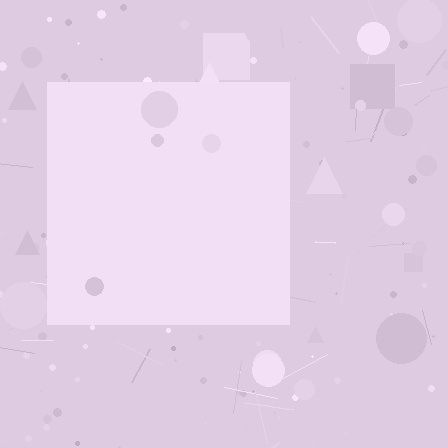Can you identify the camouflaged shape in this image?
The camouflaged shape is a square.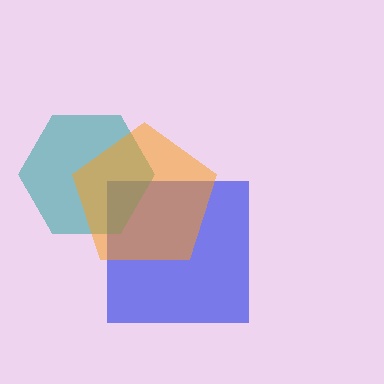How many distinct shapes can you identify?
There are 3 distinct shapes: a blue square, a teal hexagon, an orange pentagon.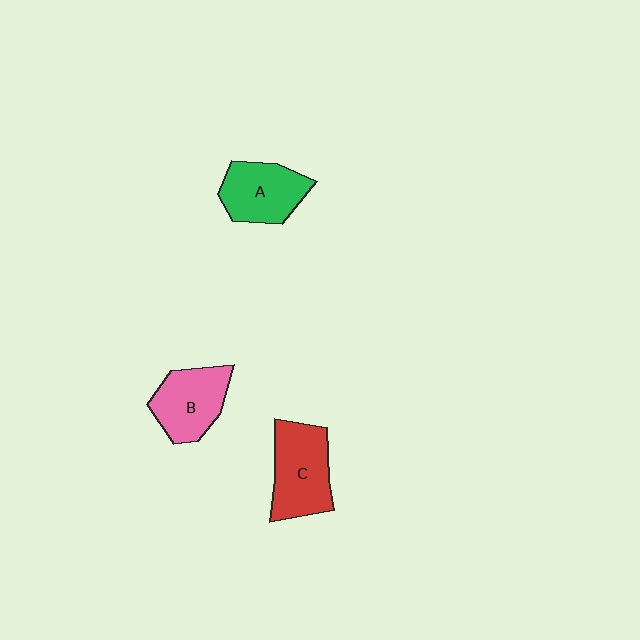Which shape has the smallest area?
Shape A (green).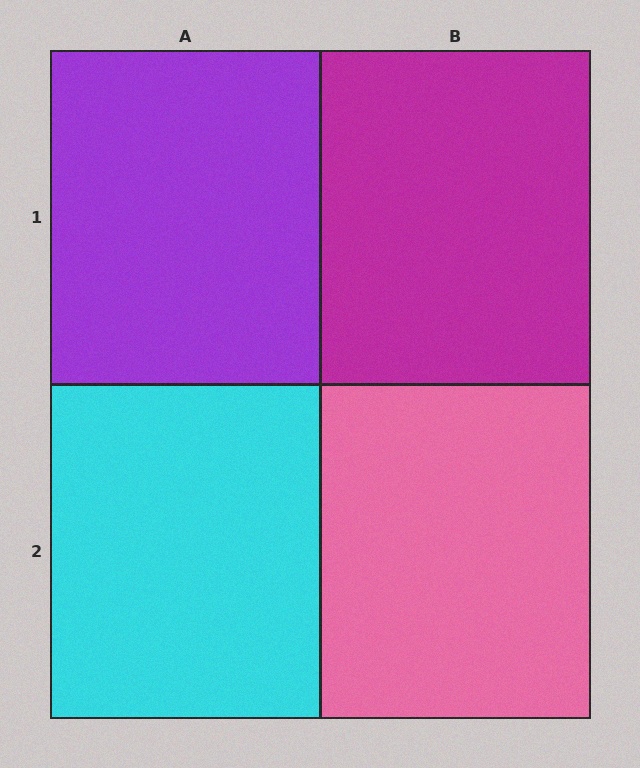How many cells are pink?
1 cell is pink.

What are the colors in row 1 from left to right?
Purple, magenta.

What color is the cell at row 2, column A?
Cyan.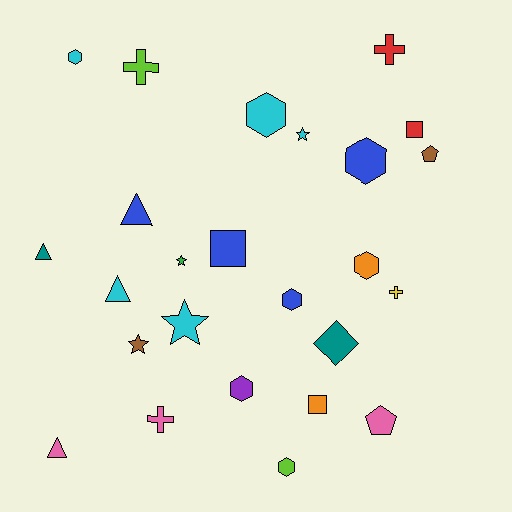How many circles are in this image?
There are no circles.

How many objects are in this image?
There are 25 objects.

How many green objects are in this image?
There is 1 green object.